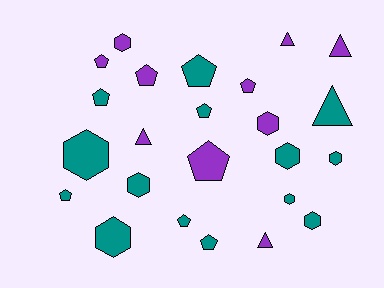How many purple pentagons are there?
There are 4 purple pentagons.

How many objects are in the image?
There are 24 objects.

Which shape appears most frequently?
Pentagon, with 10 objects.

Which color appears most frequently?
Teal, with 14 objects.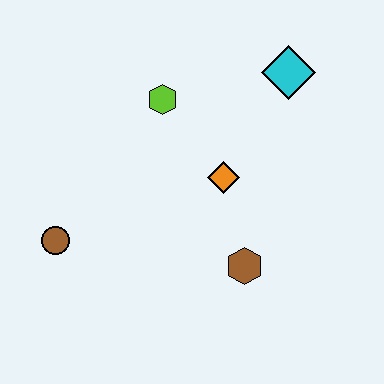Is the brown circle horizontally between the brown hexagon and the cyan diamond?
No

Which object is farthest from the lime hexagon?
The brown hexagon is farthest from the lime hexagon.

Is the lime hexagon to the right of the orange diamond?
No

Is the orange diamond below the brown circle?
No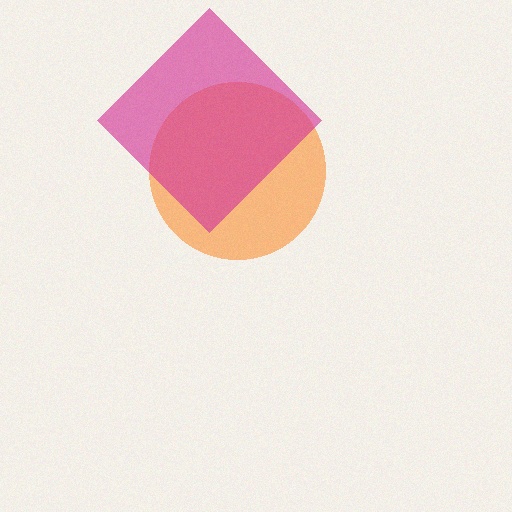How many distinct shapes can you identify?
There are 2 distinct shapes: an orange circle, a magenta diamond.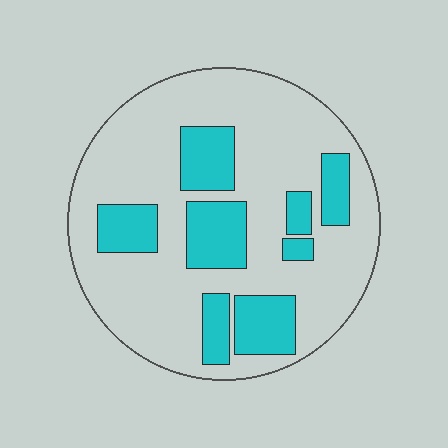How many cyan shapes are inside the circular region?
8.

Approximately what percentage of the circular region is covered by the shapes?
Approximately 25%.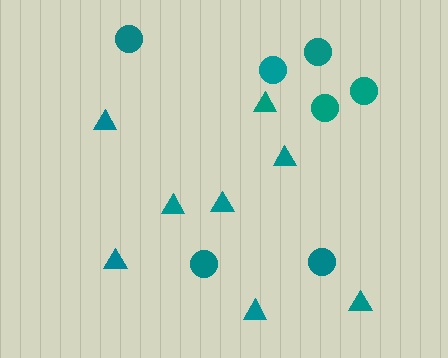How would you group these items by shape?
There are 2 groups: one group of triangles (8) and one group of circles (7).